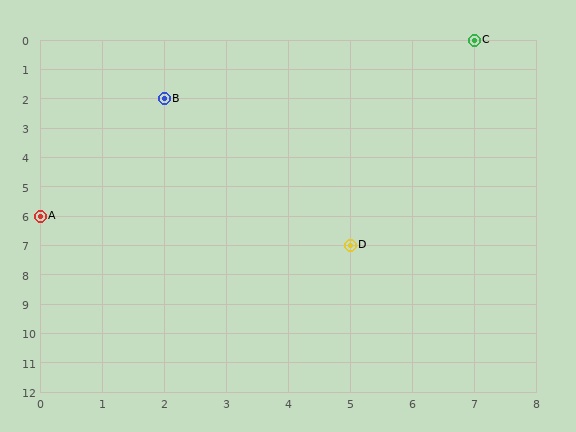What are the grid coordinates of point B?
Point B is at grid coordinates (2, 2).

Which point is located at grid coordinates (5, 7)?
Point D is at (5, 7).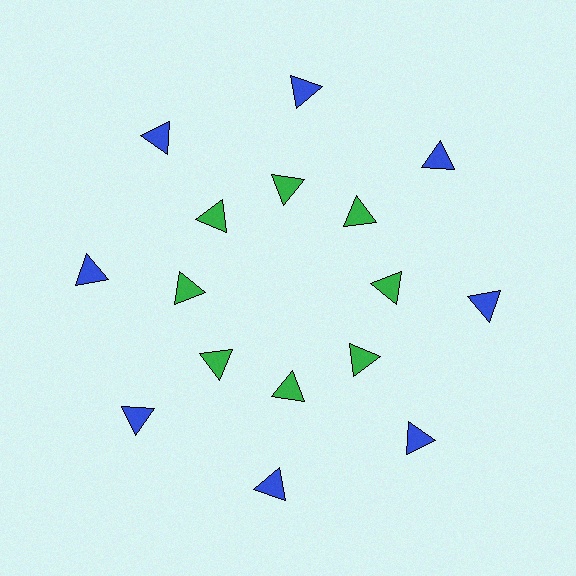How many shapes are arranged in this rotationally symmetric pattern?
There are 16 shapes, arranged in 8 groups of 2.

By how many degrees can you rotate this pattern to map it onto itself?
The pattern maps onto itself every 45 degrees of rotation.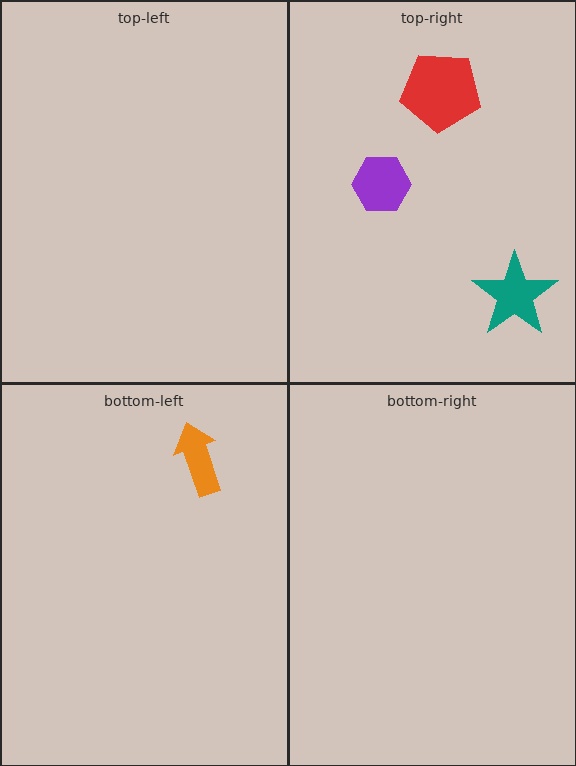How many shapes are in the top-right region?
3.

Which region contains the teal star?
The top-right region.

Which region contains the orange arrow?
The bottom-left region.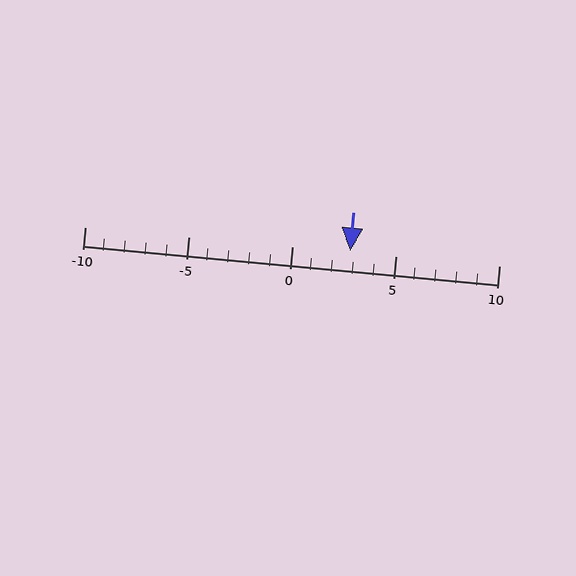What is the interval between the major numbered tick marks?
The major tick marks are spaced 5 units apart.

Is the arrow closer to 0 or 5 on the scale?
The arrow is closer to 5.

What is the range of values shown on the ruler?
The ruler shows values from -10 to 10.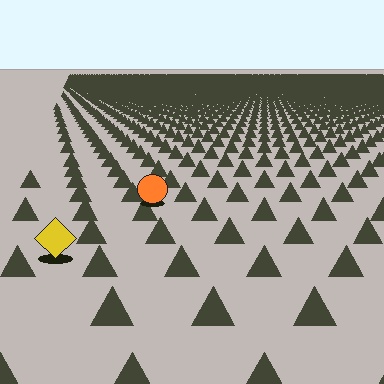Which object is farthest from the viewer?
The orange circle is farthest from the viewer. It appears smaller and the ground texture around it is denser.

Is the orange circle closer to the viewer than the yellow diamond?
No. The yellow diamond is closer — you can tell from the texture gradient: the ground texture is coarser near it.